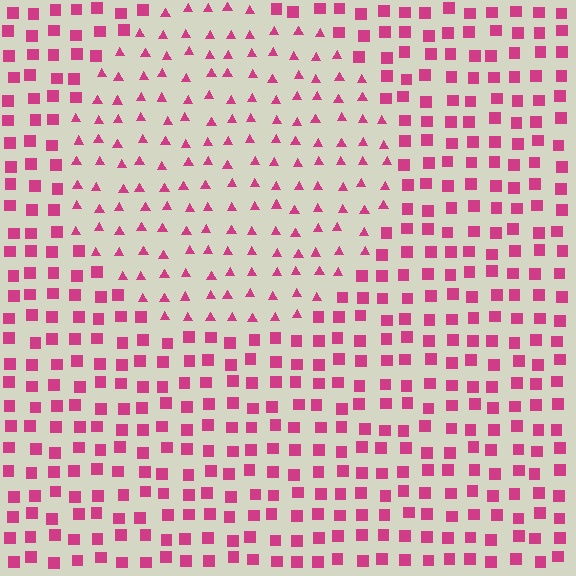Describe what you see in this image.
The image is filled with small magenta elements arranged in a uniform grid. A circle-shaped region contains triangles, while the surrounding area contains squares. The boundary is defined purely by the change in element shape.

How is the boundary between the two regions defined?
The boundary is defined by a change in element shape: triangles inside vs. squares outside. All elements share the same color and spacing.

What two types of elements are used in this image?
The image uses triangles inside the circle region and squares outside it.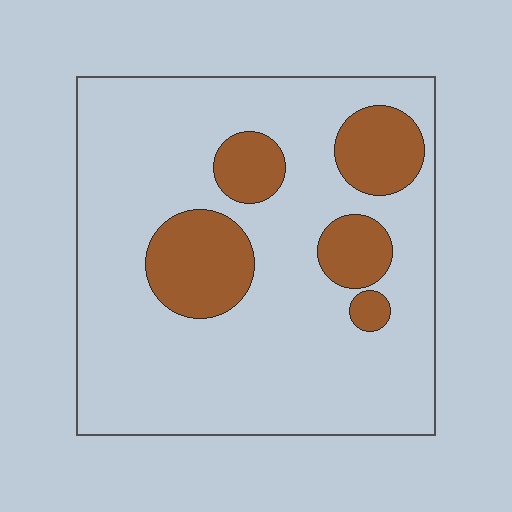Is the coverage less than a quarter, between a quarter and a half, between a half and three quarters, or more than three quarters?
Less than a quarter.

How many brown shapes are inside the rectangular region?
5.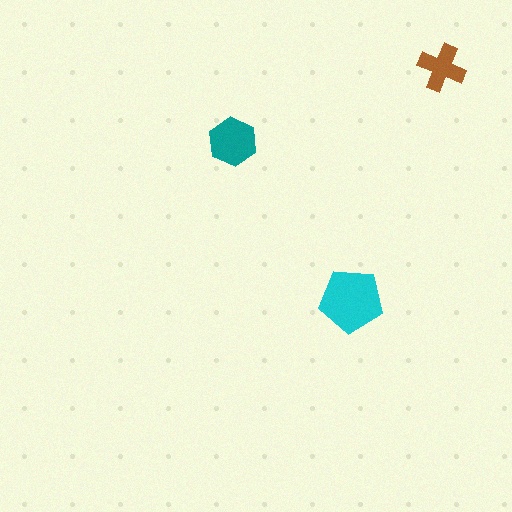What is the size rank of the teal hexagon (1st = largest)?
2nd.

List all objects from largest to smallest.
The cyan pentagon, the teal hexagon, the brown cross.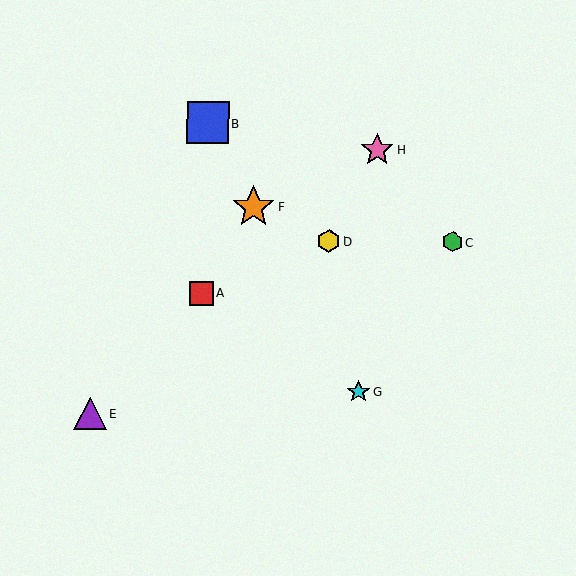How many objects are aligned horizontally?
2 objects (C, D) are aligned horizontally.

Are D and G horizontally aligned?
No, D is at y≈241 and G is at y≈392.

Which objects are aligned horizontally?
Objects C, D are aligned horizontally.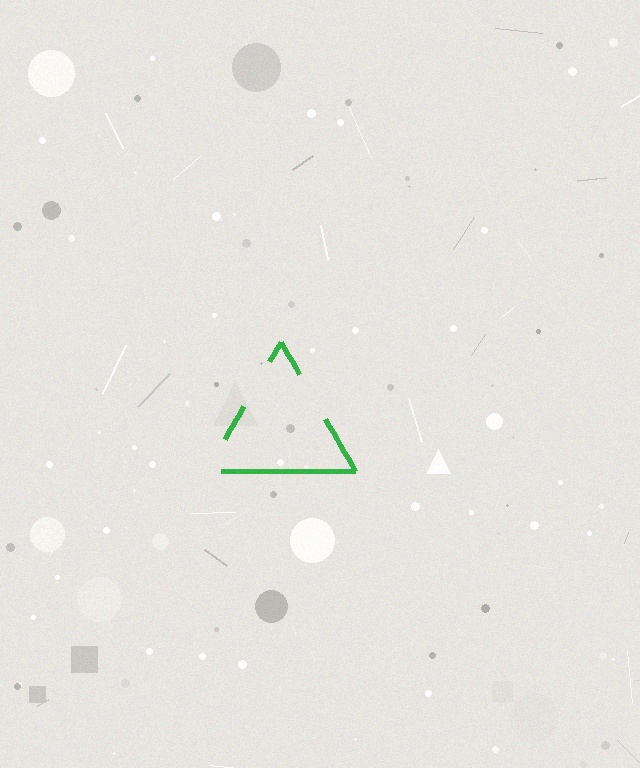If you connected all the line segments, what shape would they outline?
They would outline a triangle.